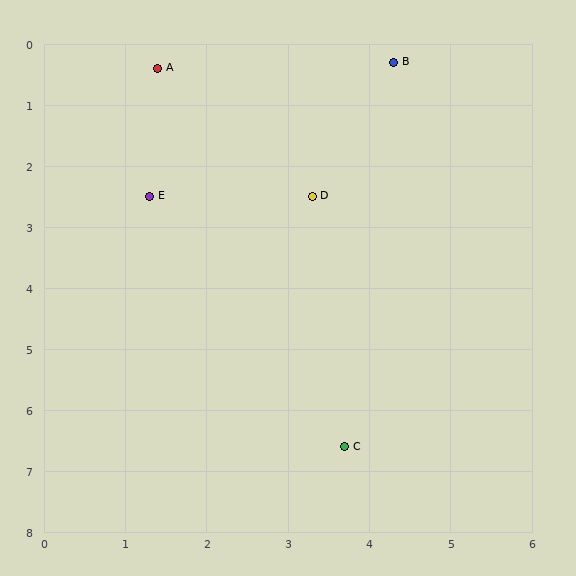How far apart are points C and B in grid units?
Points C and B are about 6.3 grid units apart.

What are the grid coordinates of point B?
Point B is at approximately (4.3, 0.3).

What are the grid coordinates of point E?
Point E is at approximately (1.3, 2.5).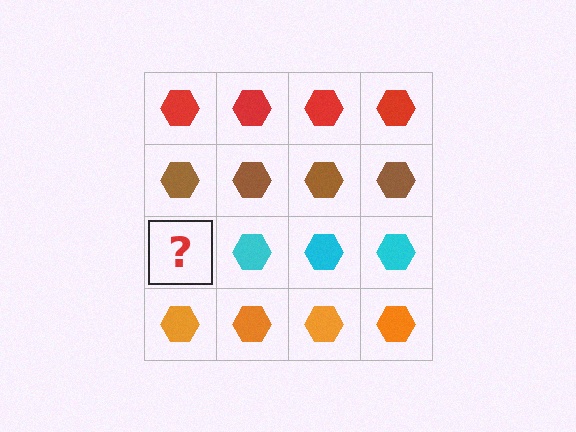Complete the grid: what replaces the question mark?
The question mark should be replaced with a cyan hexagon.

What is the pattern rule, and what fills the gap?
The rule is that each row has a consistent color. The gap should be filled with a cyan hexagon.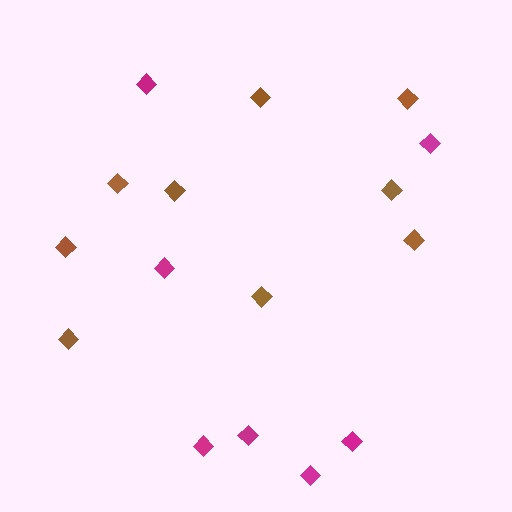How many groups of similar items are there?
There are 2 groups: one group of brown diamonds (9) and one group of magenta diamonds (7).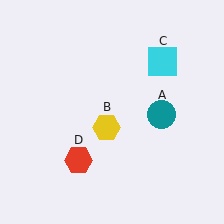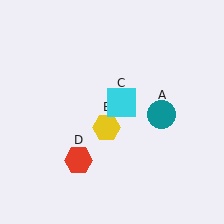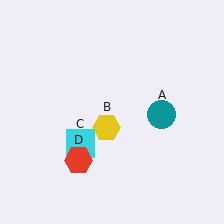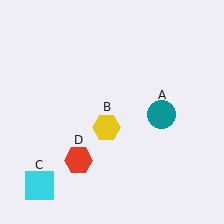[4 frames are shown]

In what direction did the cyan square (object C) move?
The cyan square (object C) moved down and to the left.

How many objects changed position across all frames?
1 object changed position: cyan square (object C).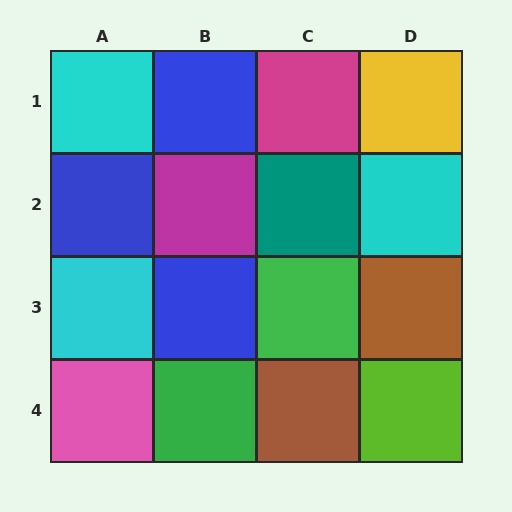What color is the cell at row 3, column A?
Cyan.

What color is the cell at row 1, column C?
Magenta.